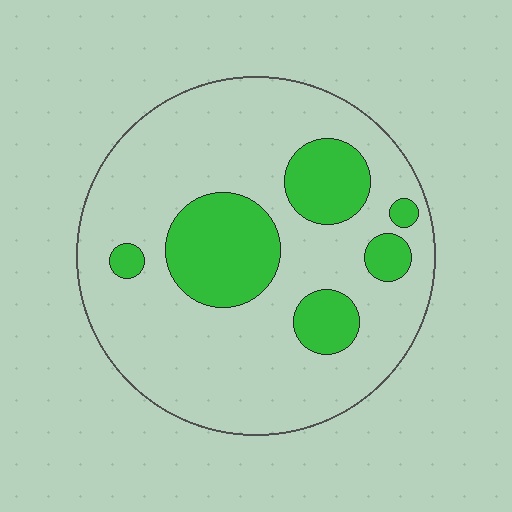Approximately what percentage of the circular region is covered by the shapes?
Approximately 25%.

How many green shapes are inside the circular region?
6.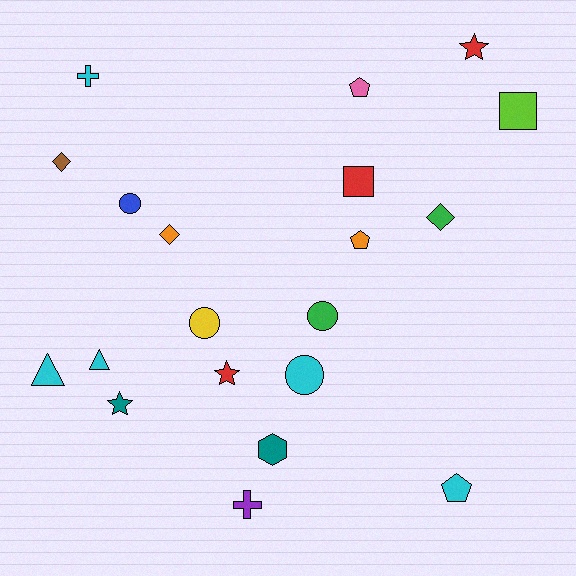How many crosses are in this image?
There are 2 crosses.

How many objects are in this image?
There are 20 objects.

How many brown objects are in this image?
There is 1 brown object.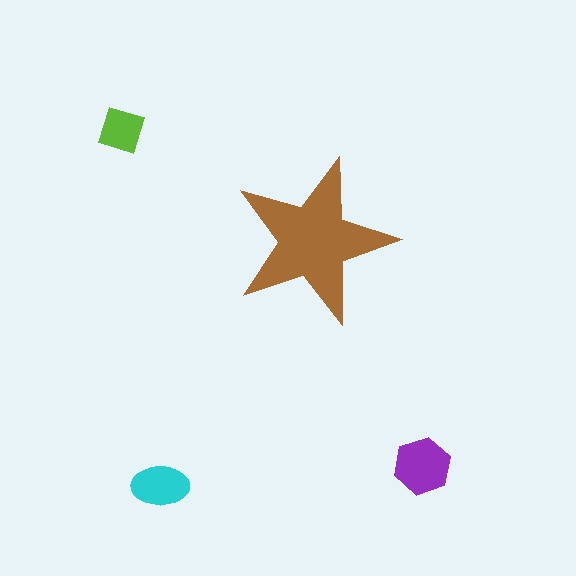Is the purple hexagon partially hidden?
No, the purple hexagon is fully visible.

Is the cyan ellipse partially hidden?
No, the cyan ellipse is fully visible.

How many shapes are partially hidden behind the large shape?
0 shapes are partially hidden.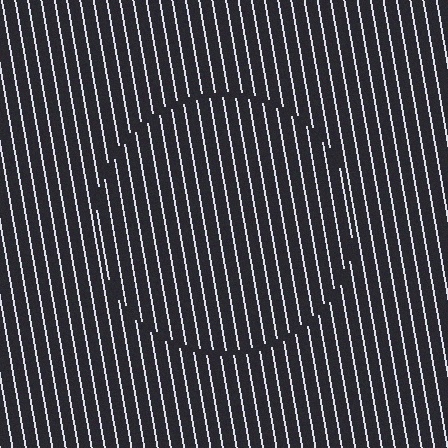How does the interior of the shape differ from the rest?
The interior of the shape contains the same grating, shifted by half a period — the contour is defined by the phase discontinuity where line-ends from the inner and outer gratings abut.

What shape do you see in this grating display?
An illusory circle. The interior of the shape contains the same grating, shifted by half a period — the contour is defined by the phase discontinuity where line-ends from the inner and outer gratings abut.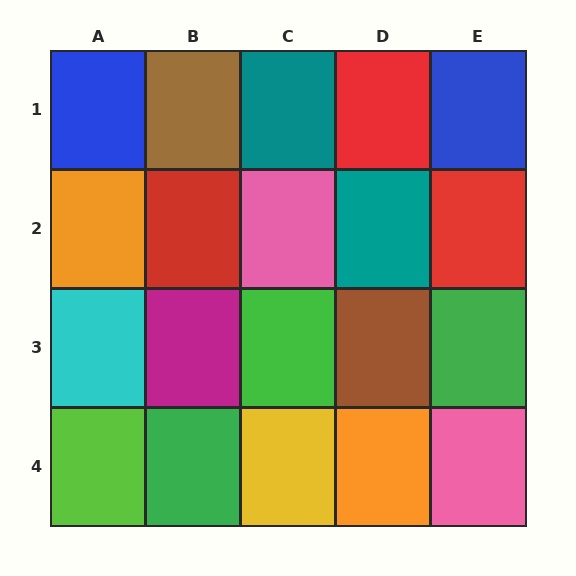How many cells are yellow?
1 cell is yellow.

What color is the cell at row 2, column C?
Pink.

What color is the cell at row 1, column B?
Brown.